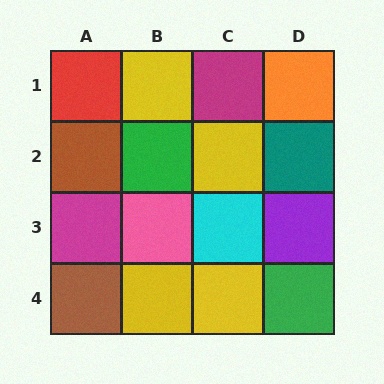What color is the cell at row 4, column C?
Yellow.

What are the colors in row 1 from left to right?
Red, yellow, magenta, orange.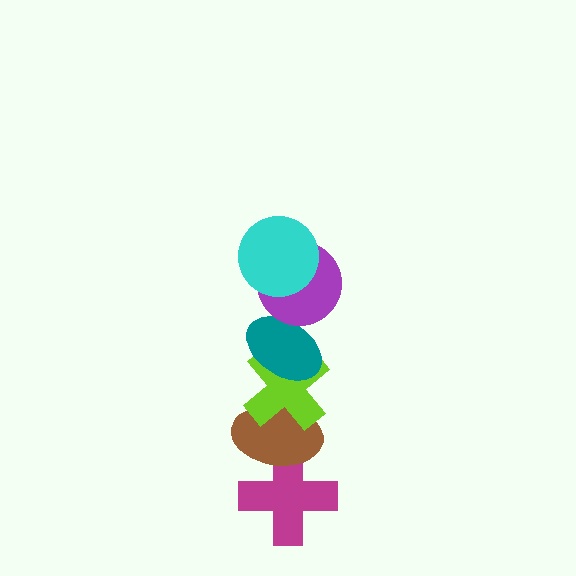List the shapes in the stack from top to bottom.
From top to bottom: the cyan circle, the purple circle, the teal ellipse, the lime cross, the brown ellipse, the magenta cross.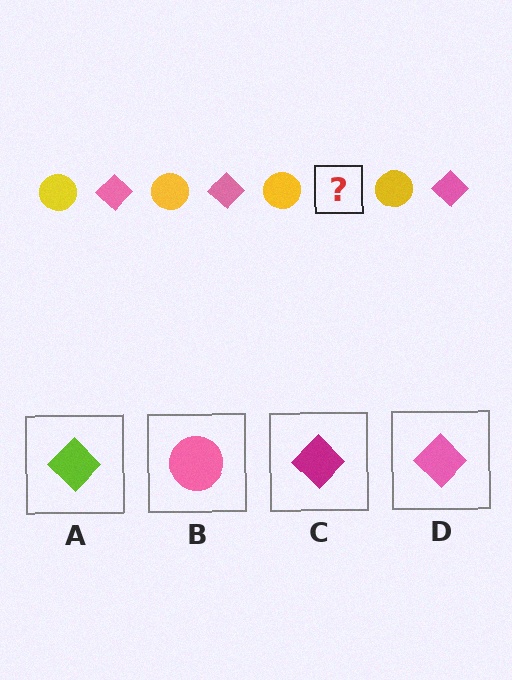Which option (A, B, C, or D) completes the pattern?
D.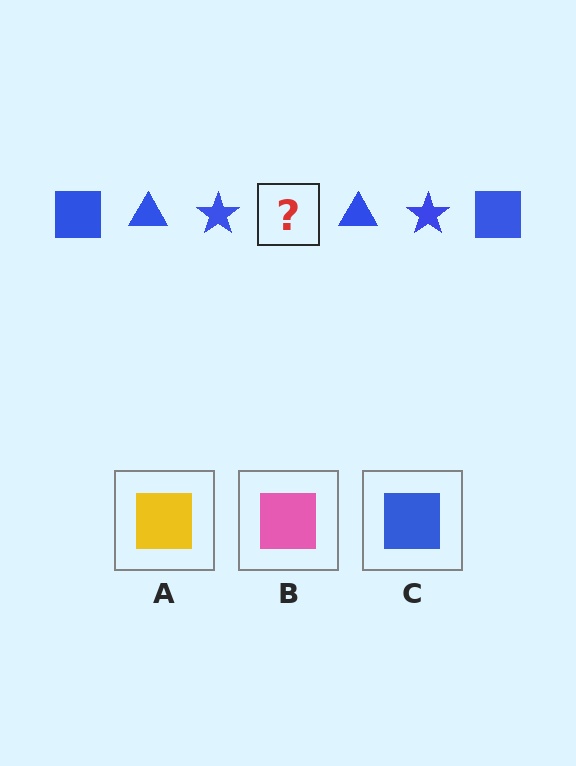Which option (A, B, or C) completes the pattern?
C.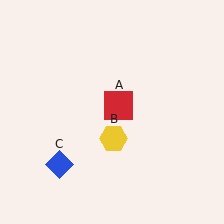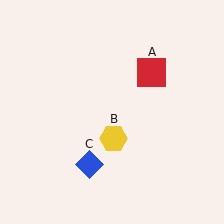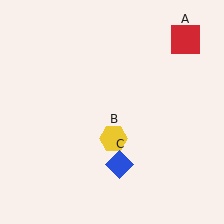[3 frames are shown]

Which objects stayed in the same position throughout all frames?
Yellow hexagon (object B) remained stationary.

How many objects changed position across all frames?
2 objects changed position: red square (object A), blue diamond (object C).